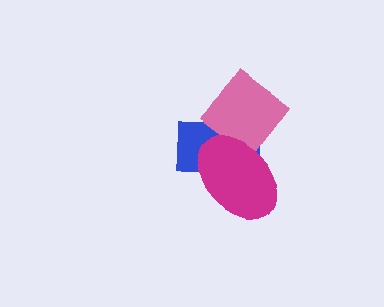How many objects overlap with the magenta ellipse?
2 objects overlap with the magenta ellipse.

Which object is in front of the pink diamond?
The magenta ellipse is in front of the pink diamond.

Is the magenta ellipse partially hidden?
No, no other shape covers it.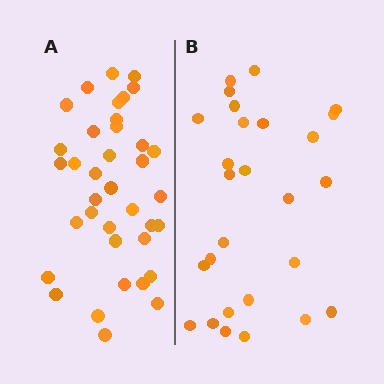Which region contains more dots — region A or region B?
Region A (the left region) has more dots.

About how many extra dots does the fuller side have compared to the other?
Region A has roughly 10 or so more dots than region B.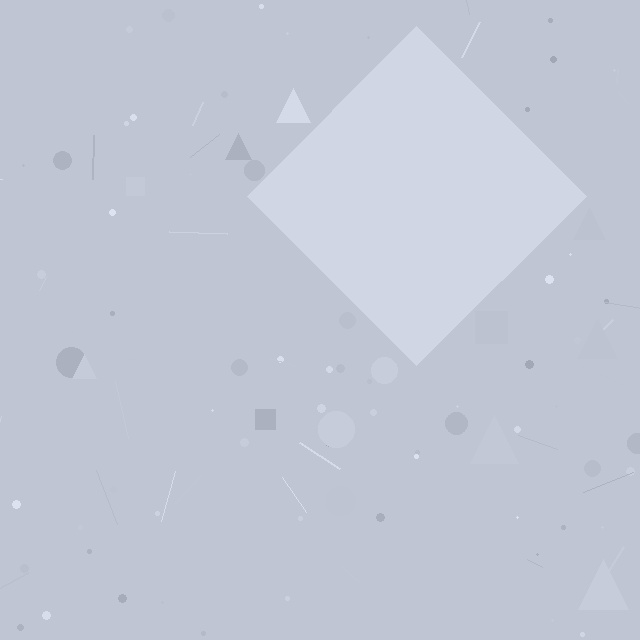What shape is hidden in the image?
A diamond is hidden in the image.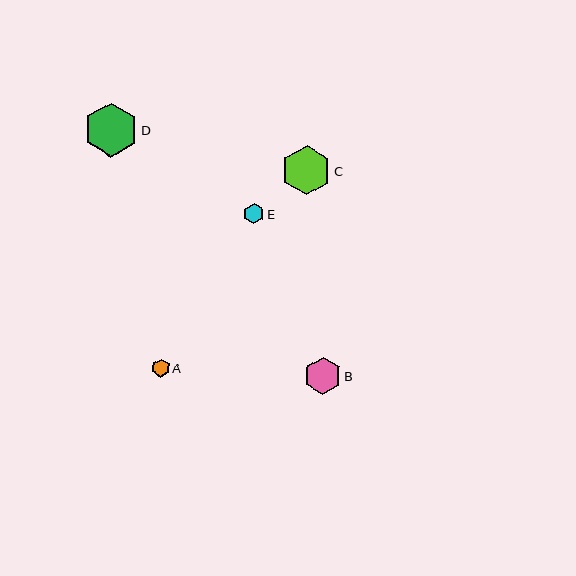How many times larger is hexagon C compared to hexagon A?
Hexagon C is approximately 2.7 times the size of hexagon A.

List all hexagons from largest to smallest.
From largest to smallest: D, C, B, E, A.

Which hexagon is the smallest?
Hexagon A is the smallest with a size of approximately 18 pixels.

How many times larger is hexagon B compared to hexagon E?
Hexagon B is approximately 1.8 times the size of hexagon E.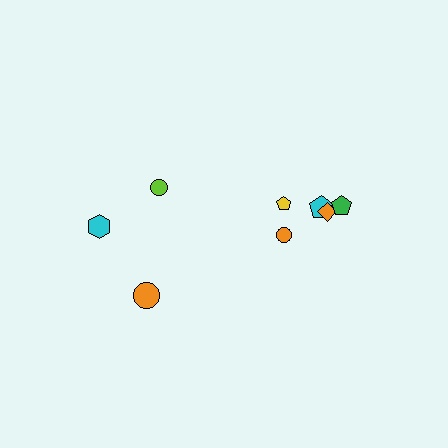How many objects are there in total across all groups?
There are 8 objects.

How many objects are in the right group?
There are 5 objects.